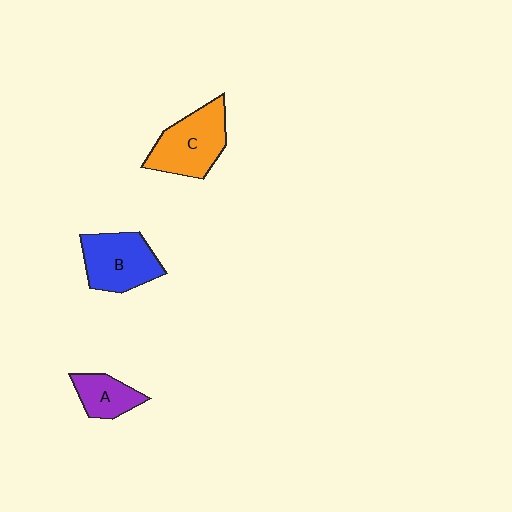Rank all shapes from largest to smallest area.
From largest to smallest: C (orange), B (blue), A (purple).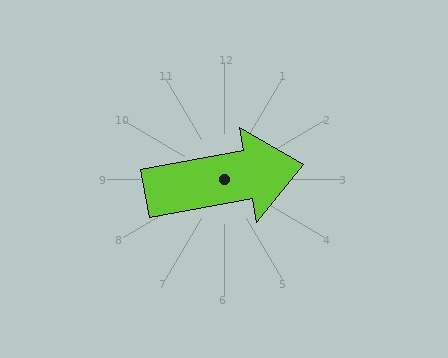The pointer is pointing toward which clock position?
Roughly 3 o'clock.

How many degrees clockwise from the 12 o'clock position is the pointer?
Approximately 80 degrees.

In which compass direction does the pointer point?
East.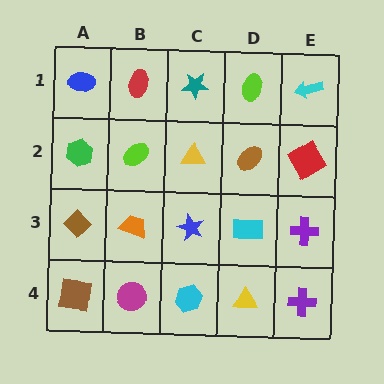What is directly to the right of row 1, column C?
A lime ellipse.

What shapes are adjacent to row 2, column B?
A red ellipse (row 1, column B), an orange trapezoid (row 3, column B), a green hexagon (row 2, column A), a yellow triangle (row 2, column C).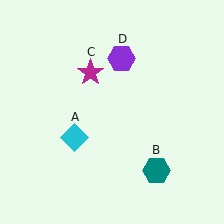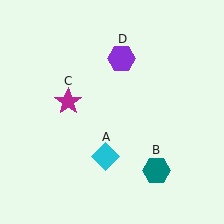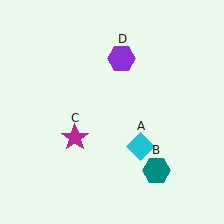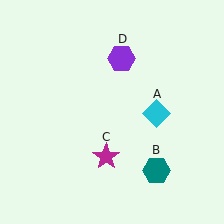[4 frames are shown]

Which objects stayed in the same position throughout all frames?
Teal hexagon (object B) and purple hexagon (object D) remained stationary.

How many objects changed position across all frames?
2 objects changed position: cyan diamond (object A), magenta star (object C).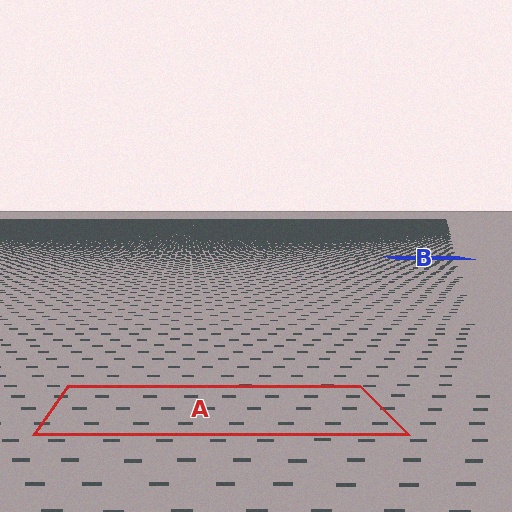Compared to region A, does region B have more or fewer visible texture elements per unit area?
Region B has more texture elements per unit area — they are packed more densely because it is farther away.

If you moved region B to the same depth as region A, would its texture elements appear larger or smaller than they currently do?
They would appear larger. At a closer depth, the same texture elements are projected at a bigger on-screen size.